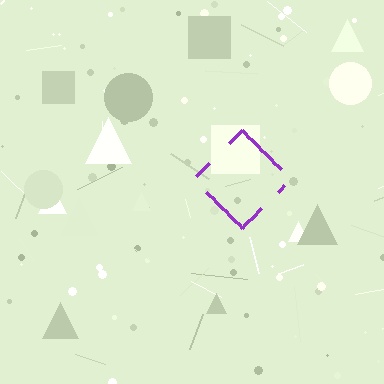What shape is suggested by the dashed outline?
The dashed outline suggests a diamond.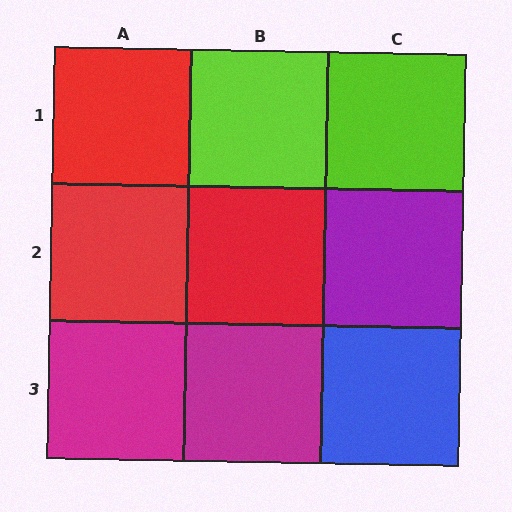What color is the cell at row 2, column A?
Red.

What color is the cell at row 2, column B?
Red.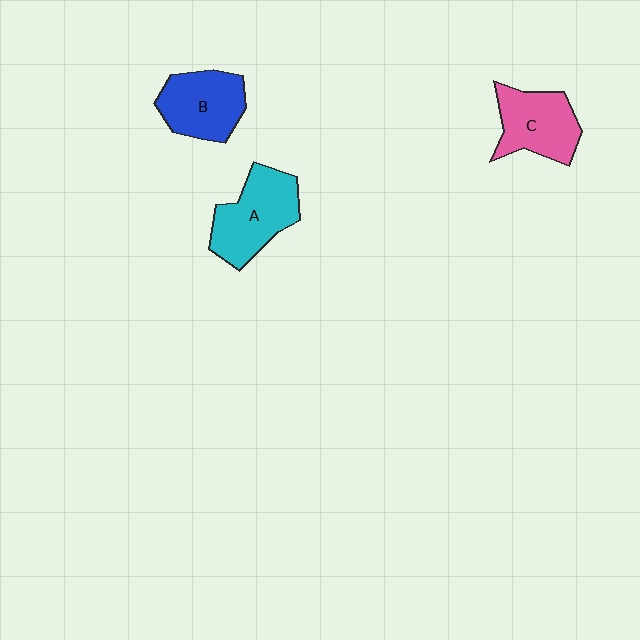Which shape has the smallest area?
Shape C (pink).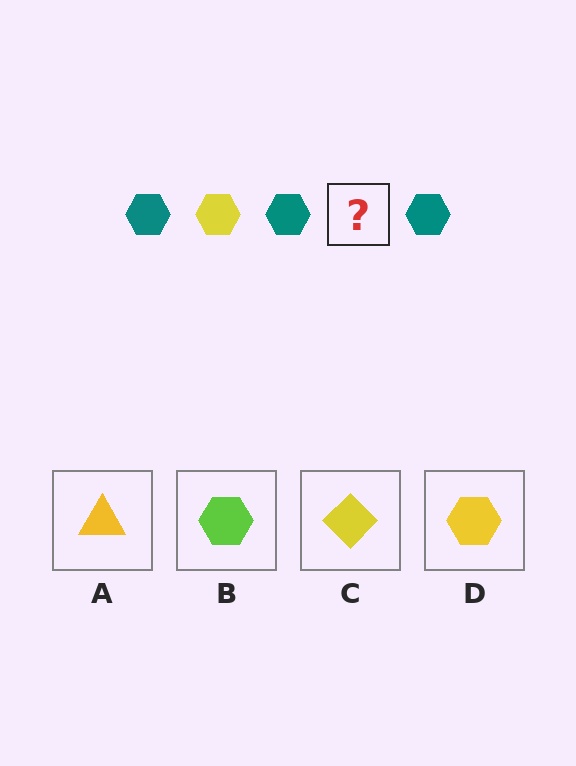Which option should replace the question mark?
Option D.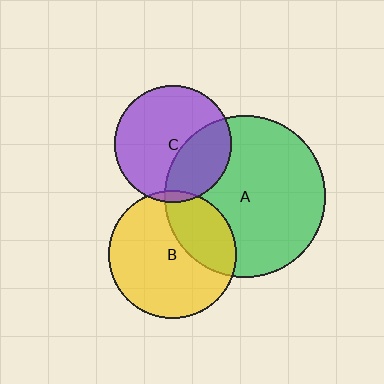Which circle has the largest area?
Circle A (green).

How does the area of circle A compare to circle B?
Approximately 1.6 times.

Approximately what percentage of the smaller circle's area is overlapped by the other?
Approximately 5%.